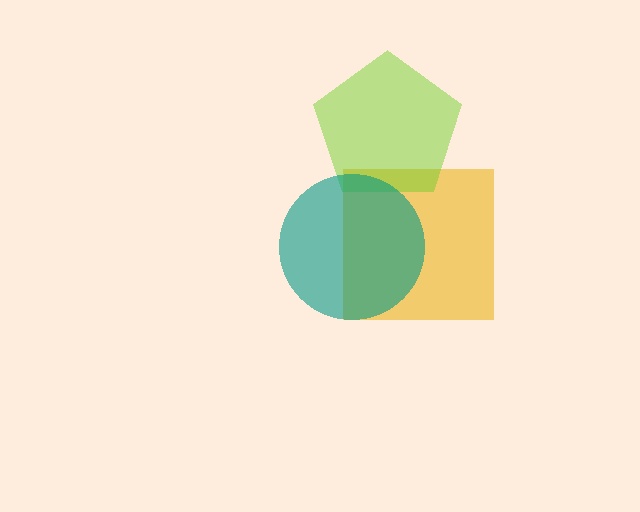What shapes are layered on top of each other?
The layered shapes are: a yellow square, a lime pentagon, a teal circle.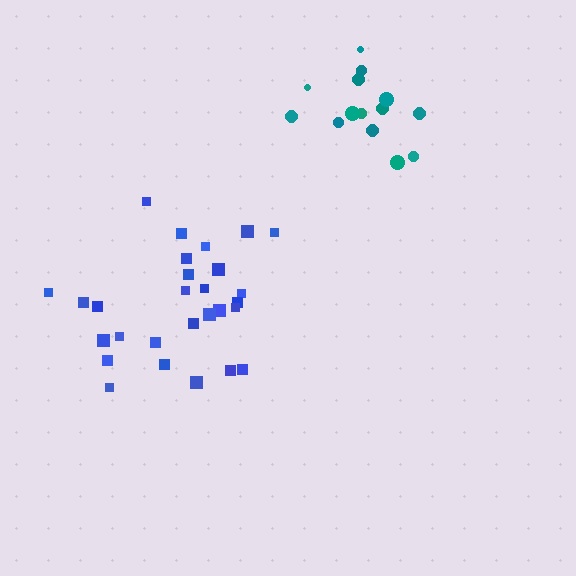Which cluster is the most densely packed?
Teal.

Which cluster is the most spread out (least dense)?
Blue.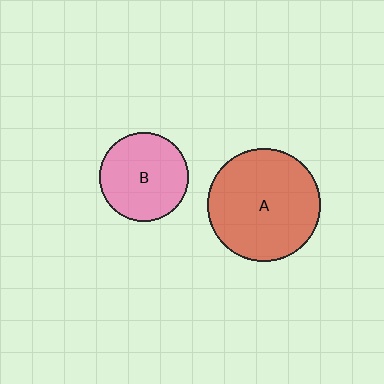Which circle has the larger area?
Circle A (red).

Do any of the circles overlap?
No, none of the circles overlap.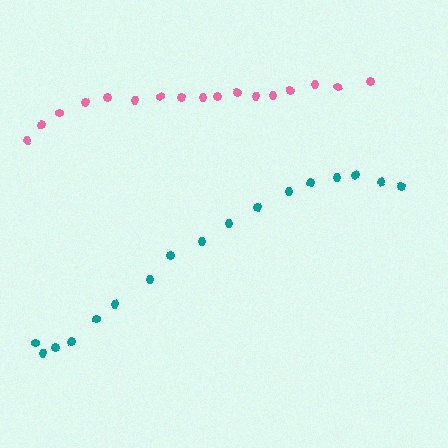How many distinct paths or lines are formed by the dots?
There are 2 distinct paths.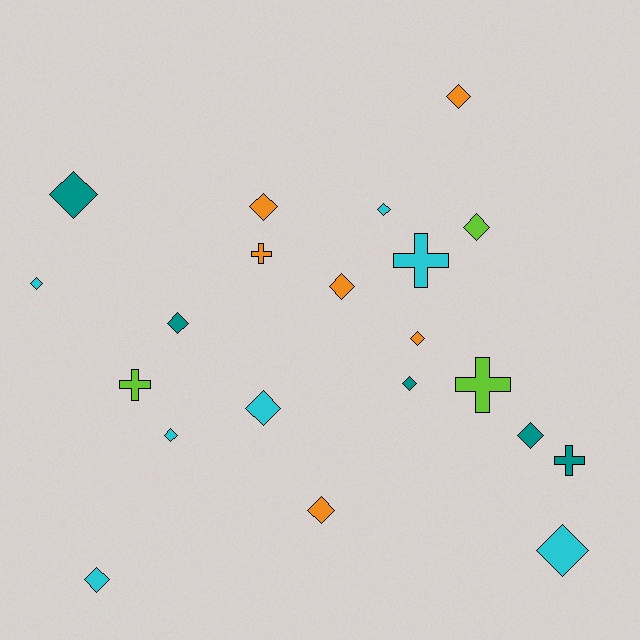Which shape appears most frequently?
Diamond, with 16 objects.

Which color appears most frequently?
Cyan, with 7 objects.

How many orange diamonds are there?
There are 5 orange diamonds.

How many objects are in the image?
There are 21 objects.